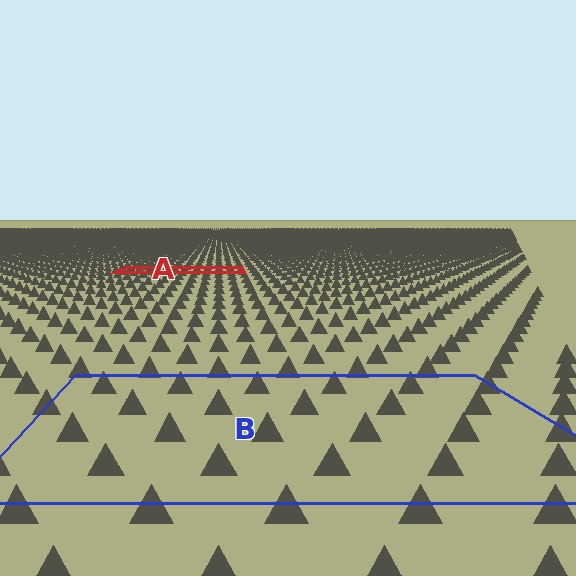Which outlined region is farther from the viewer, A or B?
Region A is farther from the viewer — the texture elements inside it appear smaller and more densely packed.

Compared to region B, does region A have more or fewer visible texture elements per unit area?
Region A has more texture elements per unit area — they are packed more densely because it is farther away.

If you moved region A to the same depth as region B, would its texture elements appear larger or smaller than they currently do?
They would appear larger. At a closer depth, the same texture elements are projected at a bigger on-screen size.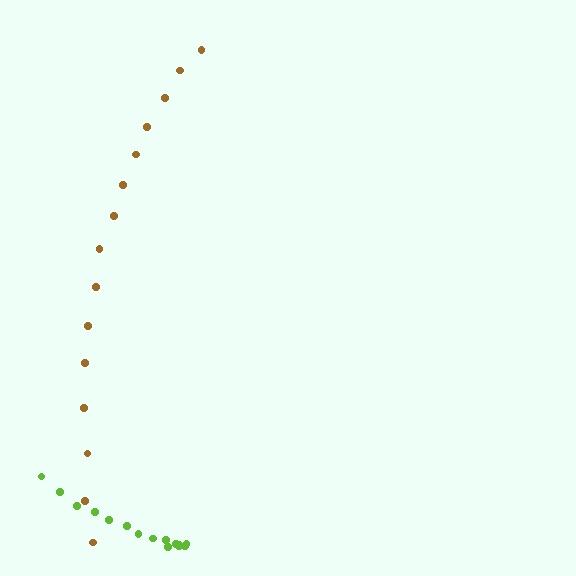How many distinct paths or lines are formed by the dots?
There are 2 distinct paths.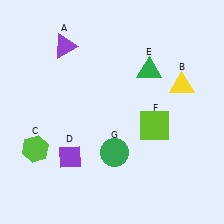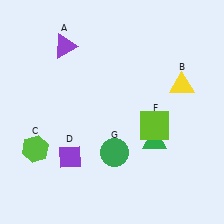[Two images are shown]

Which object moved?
The green triangle (E) moved down.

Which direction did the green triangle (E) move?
The green triangle (E) moved down.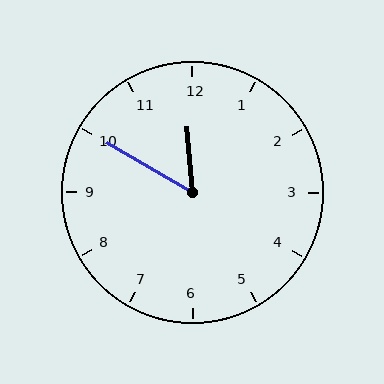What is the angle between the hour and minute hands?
Approximately 55 degrees.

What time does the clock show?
11:50.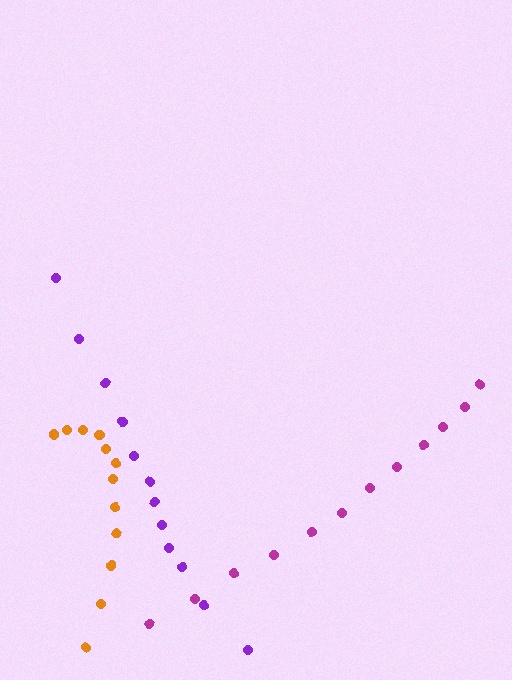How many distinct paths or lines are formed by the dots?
There are 3 distinct paths.